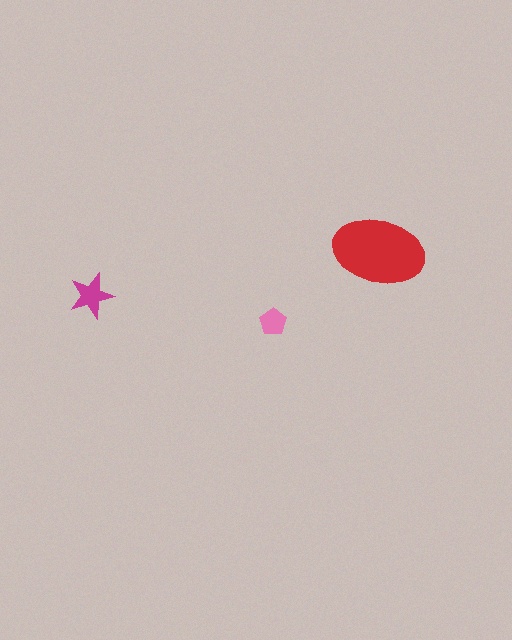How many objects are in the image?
There are 3 objects in the image.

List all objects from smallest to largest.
The pink pentagon, the magenta star, the red ellipse.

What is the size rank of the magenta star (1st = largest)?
2nd.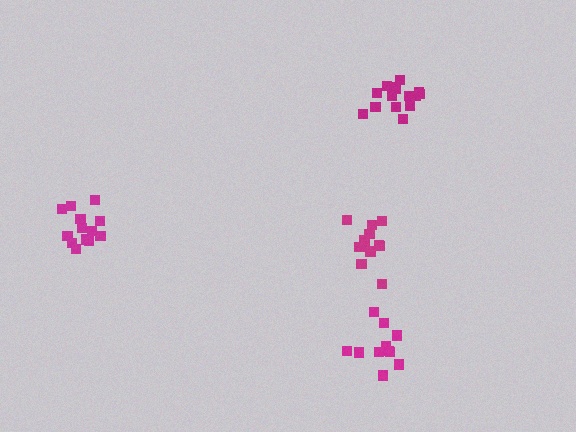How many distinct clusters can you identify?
There are 4 distinct clusters.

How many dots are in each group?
Group 1: 13 dots, Group 2: 17 dots, Group 3: 12 dots, Group 4: 11 dots (53 total).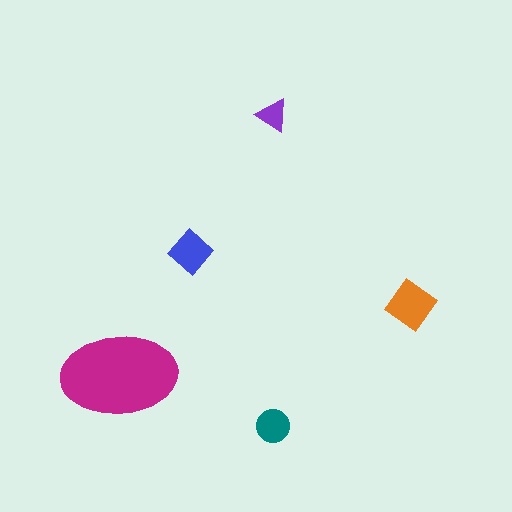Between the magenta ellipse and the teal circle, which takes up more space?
The magenta ellipse.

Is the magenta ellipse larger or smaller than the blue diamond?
Larger.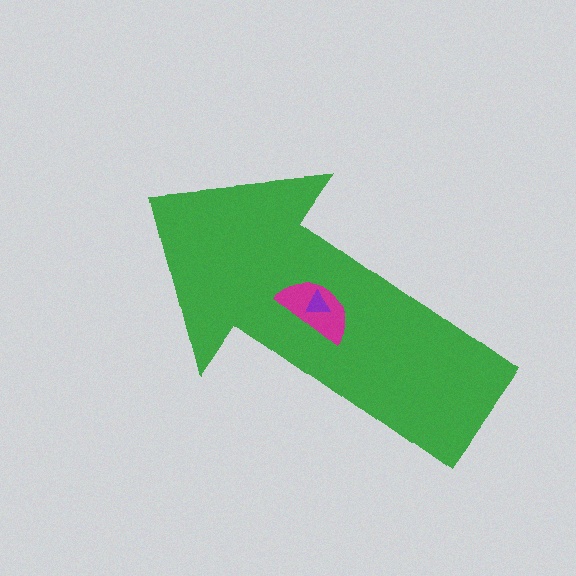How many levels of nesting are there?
3.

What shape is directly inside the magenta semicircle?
The purple triangle.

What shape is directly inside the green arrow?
The magenta semicircle.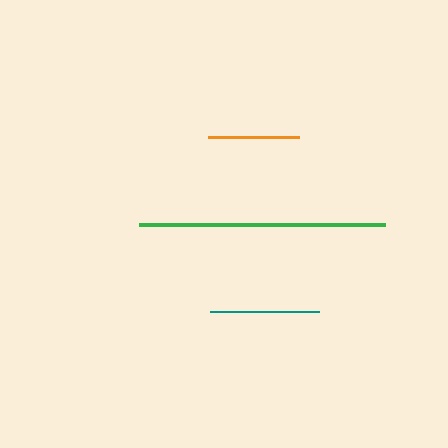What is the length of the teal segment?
The teal segment is approximately 110 pixels long.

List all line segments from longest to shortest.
From longest to shortest: green, teal, orange.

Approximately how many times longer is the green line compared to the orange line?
The green line is approximately 2.7 times the length of the orange line.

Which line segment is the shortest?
The orange line is the shortest at approximately 91 pixels.